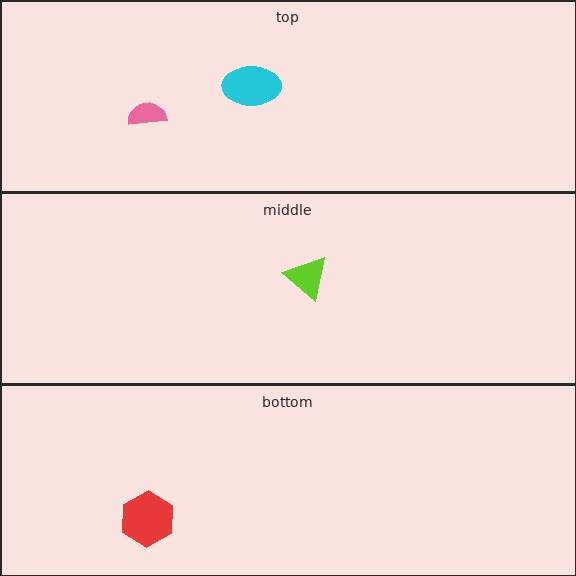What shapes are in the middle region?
The lime triangle.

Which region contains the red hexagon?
The bottom region.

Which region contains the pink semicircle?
The top region.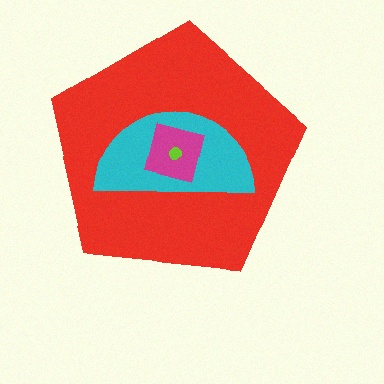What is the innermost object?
The lime circle.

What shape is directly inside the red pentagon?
The cyan semicircle.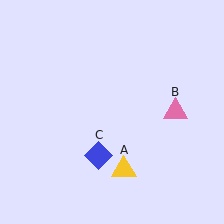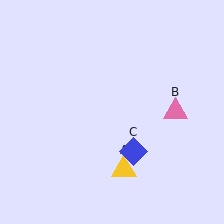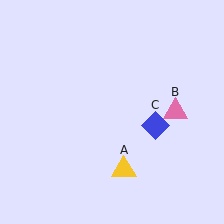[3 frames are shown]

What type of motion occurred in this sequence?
The blue diamond (object C) rotated counterclockwise around the center of the scene.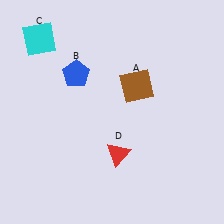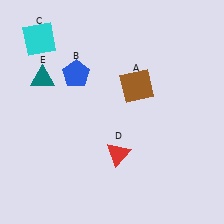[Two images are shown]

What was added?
A teal triangle (E) was added in Image 2.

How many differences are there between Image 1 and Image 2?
There is 1 difference between the two images.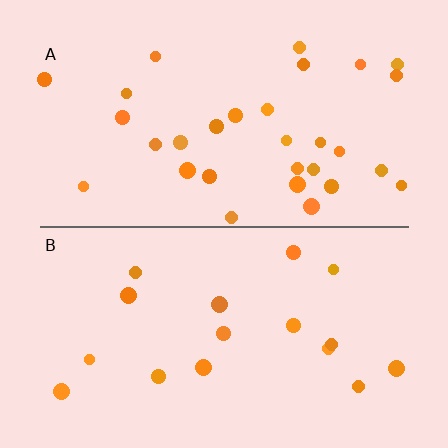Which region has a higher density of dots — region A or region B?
A (the top).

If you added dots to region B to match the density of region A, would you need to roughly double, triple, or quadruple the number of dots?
Approximately double.